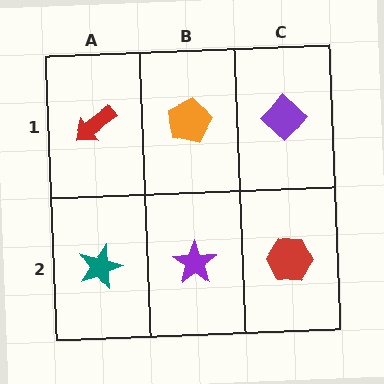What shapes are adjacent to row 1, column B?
A purple star (row 2, column B), a red arrow (row 1, column A), a purple diamond (row 1, column C).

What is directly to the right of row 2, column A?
A purple star.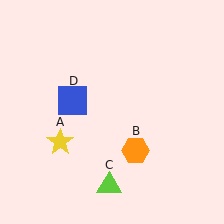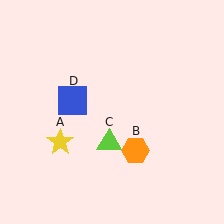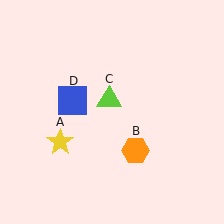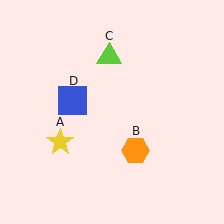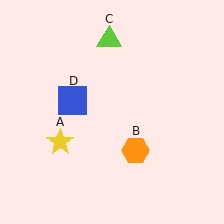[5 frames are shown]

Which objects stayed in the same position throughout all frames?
Yellow star (object A) and orange hexagon (object B) and blue square (object D) remained stationary.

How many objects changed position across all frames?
1 object changed position: lime triangle (object C).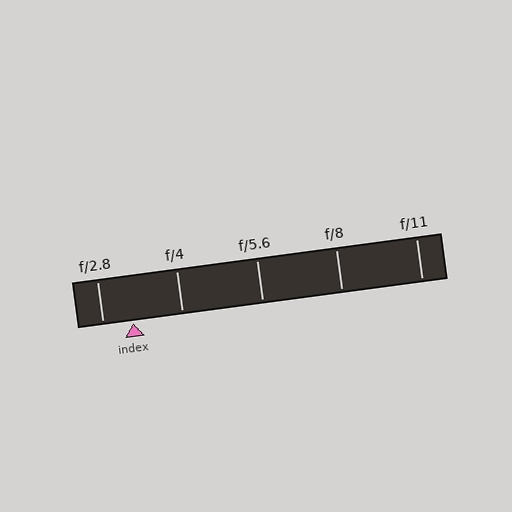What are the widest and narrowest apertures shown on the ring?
The widest aperture shown is f/2.8 and the narrowest is f/11.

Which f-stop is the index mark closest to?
The index mark is closest to f/2.8.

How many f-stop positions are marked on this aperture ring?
There are 5 f-stop positions marked.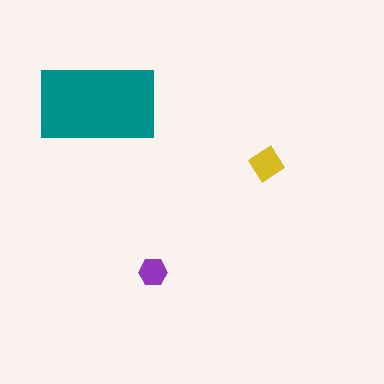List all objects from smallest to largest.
The purple hexagon, the yellow diamond, the teal rectangle.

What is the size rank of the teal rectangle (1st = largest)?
1st.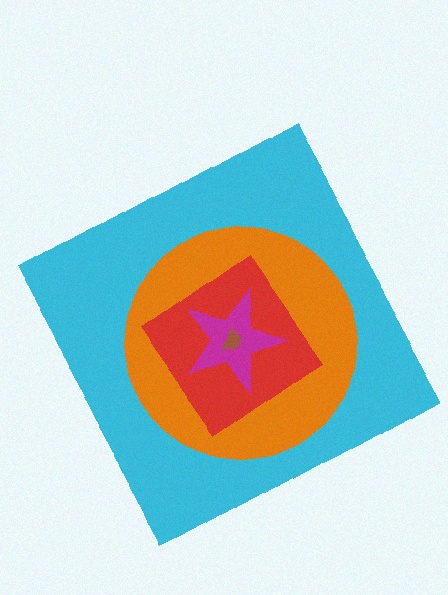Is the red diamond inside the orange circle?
Yes.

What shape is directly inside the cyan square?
The orange circle.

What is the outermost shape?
The cyan square.